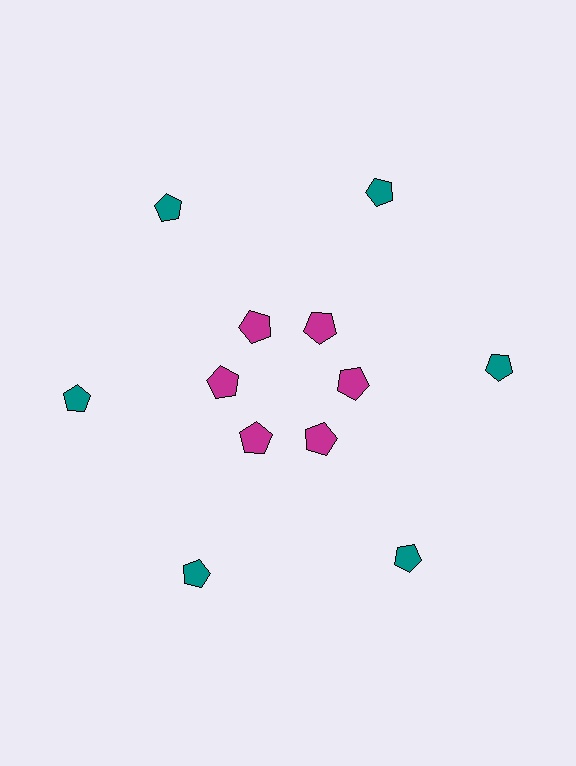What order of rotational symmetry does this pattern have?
This pattern has 6-fold rotational symmetry.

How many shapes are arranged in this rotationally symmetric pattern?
There are 12 shapes, arranged in 6 groups of 2.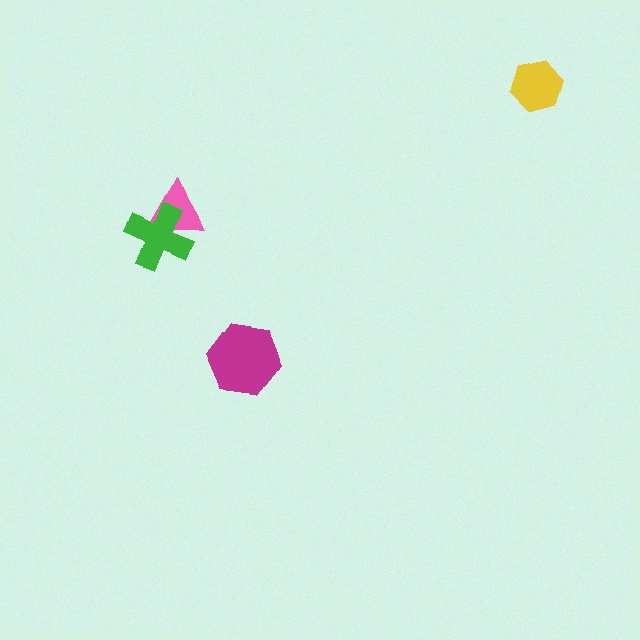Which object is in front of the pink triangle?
The green cross is in front of the pink triangle.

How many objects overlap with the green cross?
1 object overlaps with the green cross.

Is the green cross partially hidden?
No, no other shape covers it.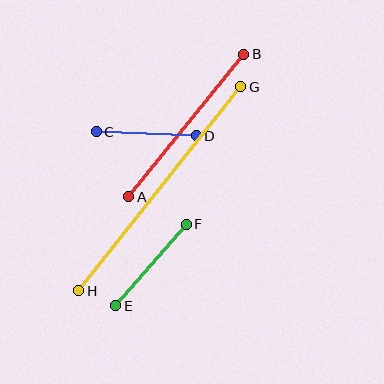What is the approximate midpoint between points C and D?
The midpoint is at approximately (146, 134) pixels.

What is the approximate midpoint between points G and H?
The midpoint is at approximately (160, 189) pixels.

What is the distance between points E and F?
The distance is approximately 108 pixels.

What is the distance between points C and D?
The distance is approximately 100 pixels.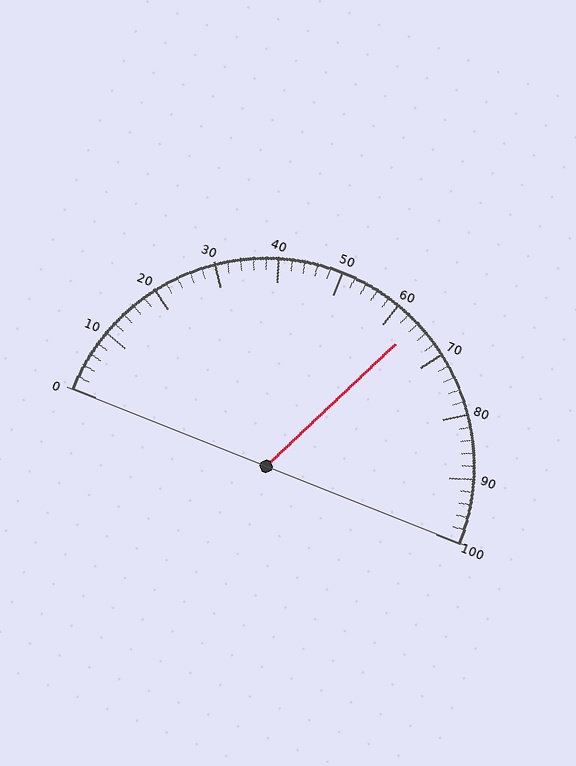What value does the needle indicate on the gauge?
The needle indicates approximately 64.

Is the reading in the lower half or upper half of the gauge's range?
The reading is in the upper half of the range (0 to 100).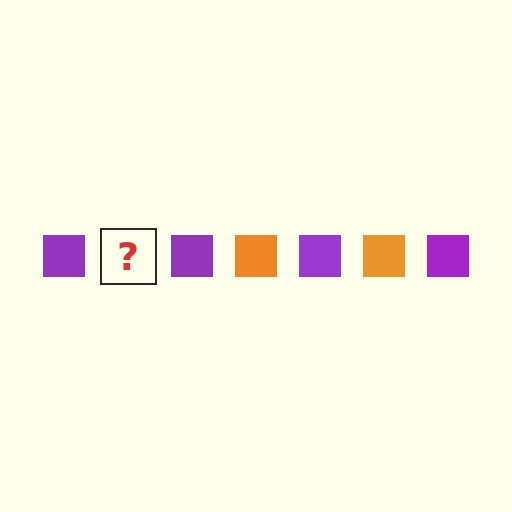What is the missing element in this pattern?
The missing element is an orange square.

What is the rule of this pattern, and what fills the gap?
The rule is that the pattern cycles through purple, orange squares. The gap should be filled with an orange square.